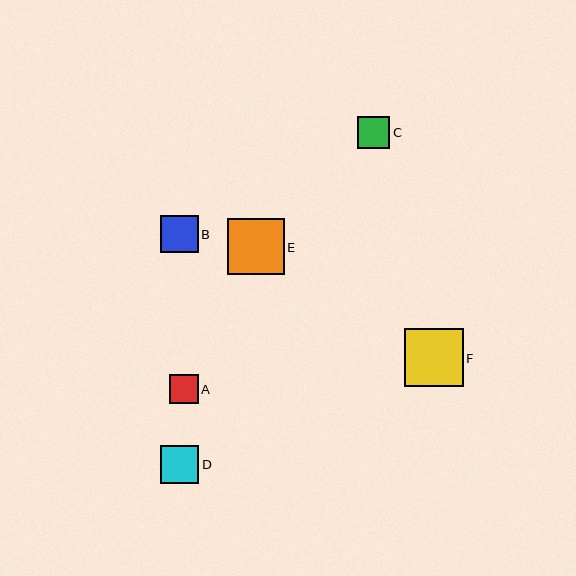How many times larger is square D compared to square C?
Square D is approximately 1.2 times the size of square C.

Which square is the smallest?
Square A is the smallest with a size of approximately 29 pixels.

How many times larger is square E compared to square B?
Square E is approximately 1.5 times the size of square B.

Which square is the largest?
Square F is the largest with a size of approximately 58 pixels.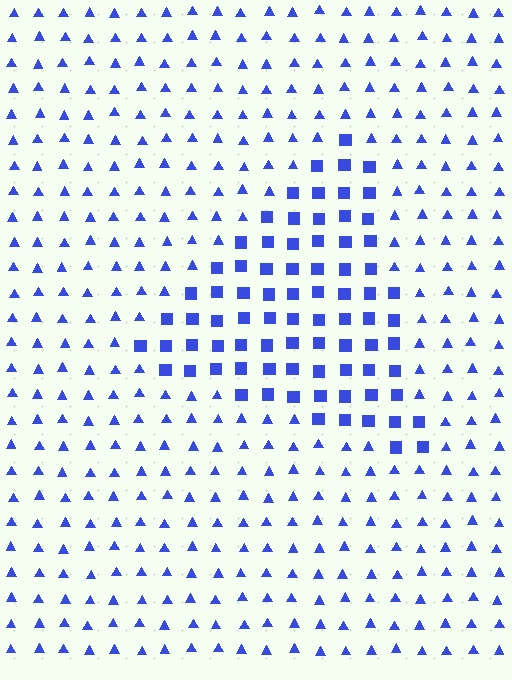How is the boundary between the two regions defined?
The boundary is defined by a change in element shape: squares inside vs. triangles outside. All elements share the same color and spacing.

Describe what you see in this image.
The image is filled with small blue elements arranged in a uniform grid. A triangle-shaped region contains squares, while the surrounding area contains triangles. The boundary is defined purely by the change in element shape.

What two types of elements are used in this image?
The image uses squares inside the triangle region and triangles outside it.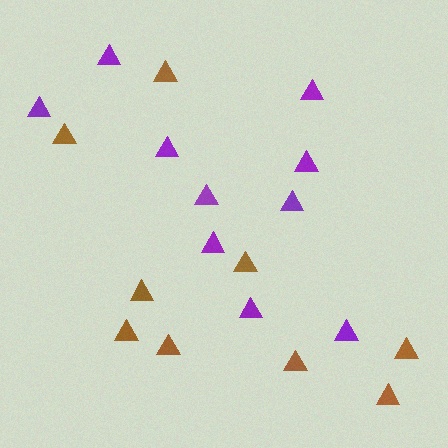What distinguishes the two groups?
There are 2 groups: one group of brown triangles (9) and one group of purple triangles (10).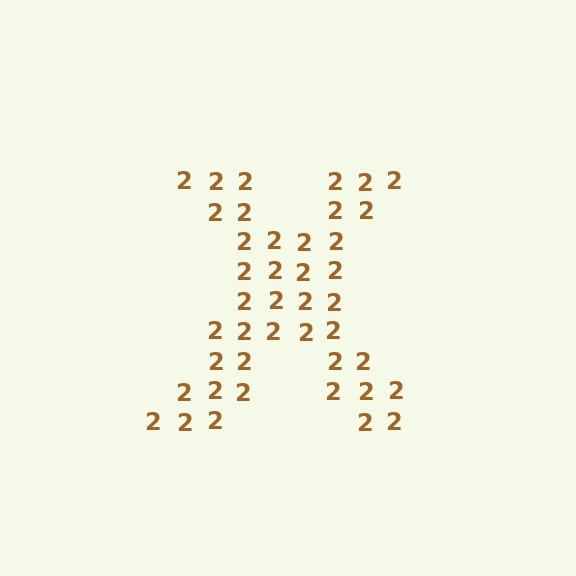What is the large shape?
The large shape is the letter X.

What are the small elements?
The small elements are digit 2's.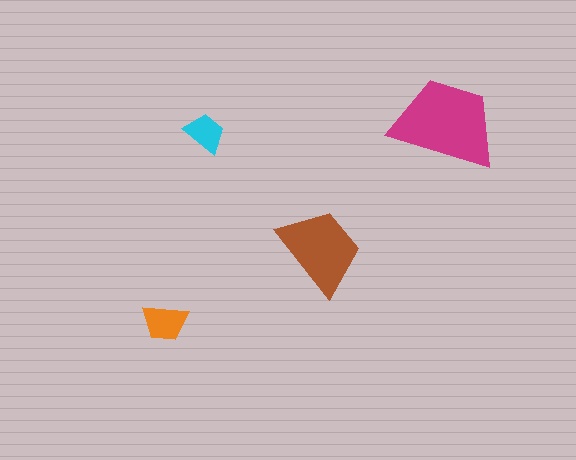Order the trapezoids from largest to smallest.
the magenta one, the brown one, the orange one, the cyan one.